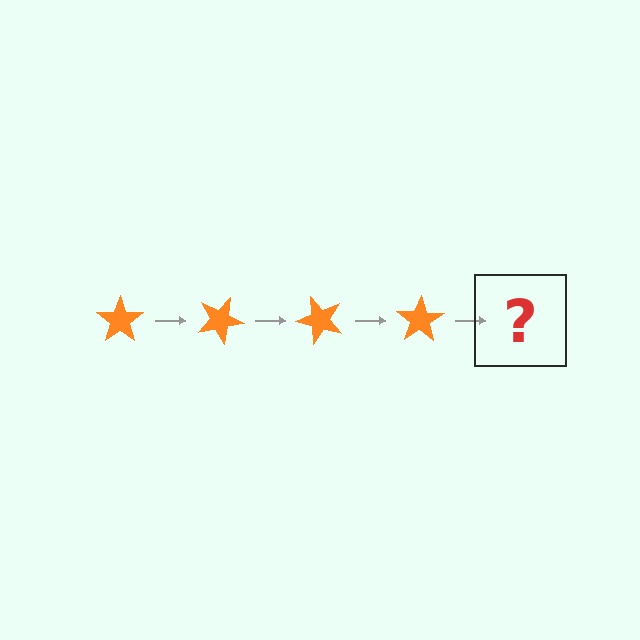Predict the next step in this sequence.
The next step is an orange star rotated 100 degrees.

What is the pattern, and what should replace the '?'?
The pattern is that the star rotates 25 degrees each step. The '?' should be an orange star rotated 100 degrees.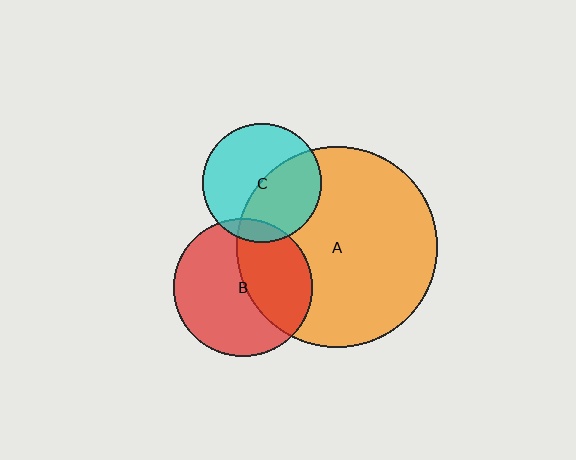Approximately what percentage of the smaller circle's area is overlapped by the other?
Approximately 45%.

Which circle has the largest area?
Circle A (orange).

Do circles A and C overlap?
Yes.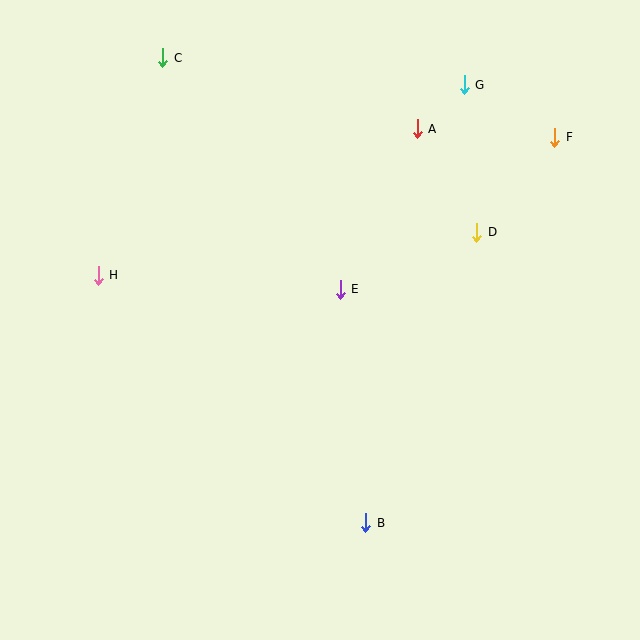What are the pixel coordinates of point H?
Point H is at (98, 275).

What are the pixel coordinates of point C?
Point C is at (163, 58).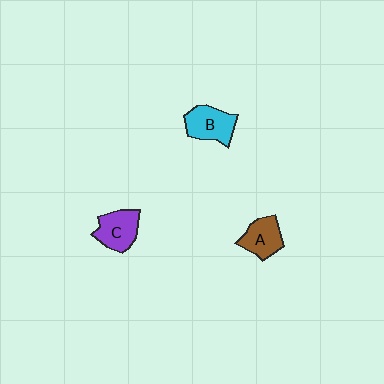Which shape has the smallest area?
Shape A (brown).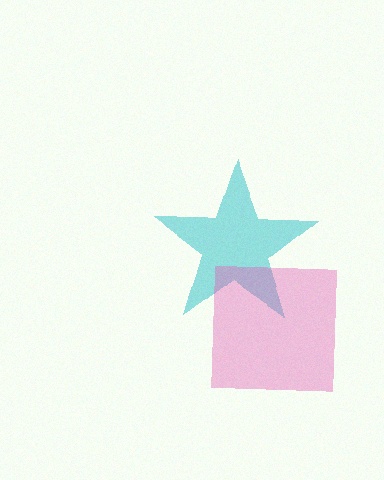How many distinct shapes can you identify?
There are 2 distinct shapes: a cyan star, a pink square.